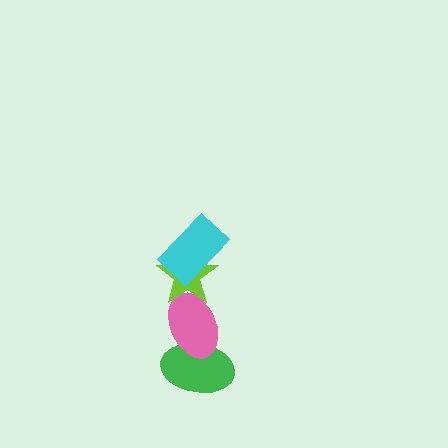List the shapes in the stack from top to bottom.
From top to bottom: the cyan rectangle, the lime star, the pink ellipse, the green ellipse.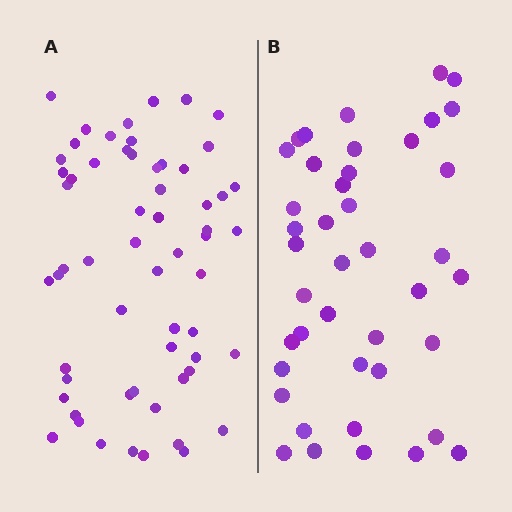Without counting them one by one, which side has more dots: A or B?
Region A (the left region) has more dots.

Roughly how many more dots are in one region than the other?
Region A has approximately 20 more dots than region B.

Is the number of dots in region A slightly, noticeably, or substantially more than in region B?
Region A has noticeably more, but not dramatically so. The ratio is roughly 1.4 to 1.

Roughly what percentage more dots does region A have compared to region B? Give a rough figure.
About 45% more.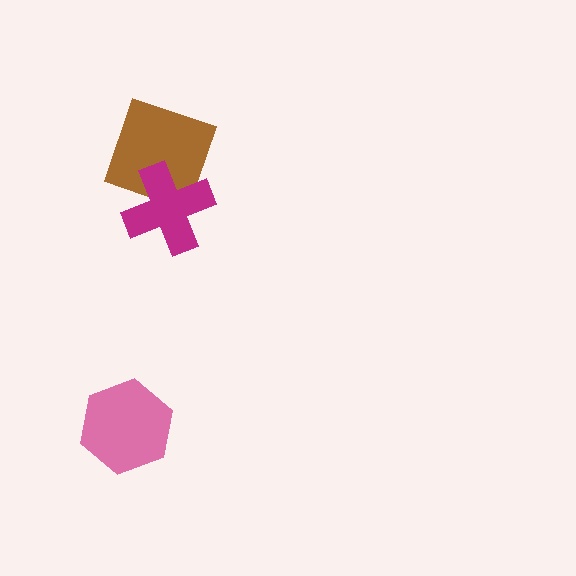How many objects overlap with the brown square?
1 object overlaps with the brown square.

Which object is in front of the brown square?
The magenta cross is in front of the brown square.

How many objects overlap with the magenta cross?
1 object overlaps with the magenta cross.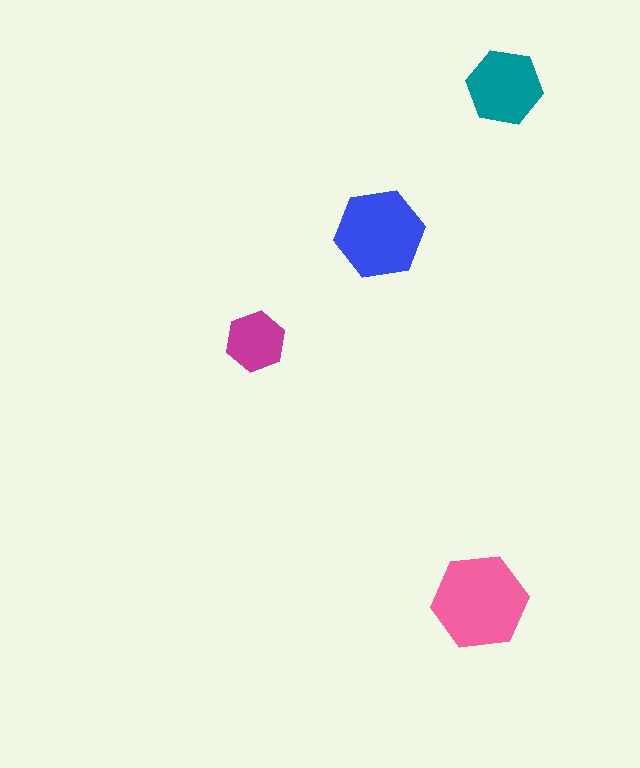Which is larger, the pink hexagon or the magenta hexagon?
The pink one.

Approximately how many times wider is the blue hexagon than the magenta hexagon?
About 1.5 times wider.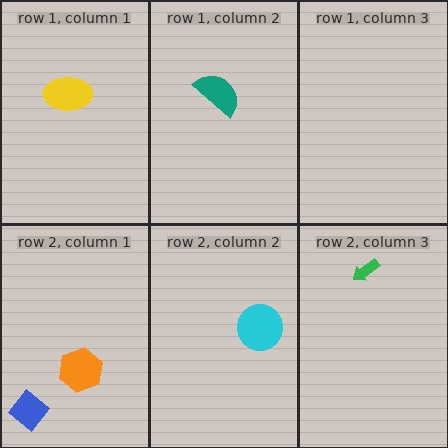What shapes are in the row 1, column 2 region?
The teal semicircle.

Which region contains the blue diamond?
The row 2, column 1 region.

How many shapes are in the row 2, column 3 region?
1.